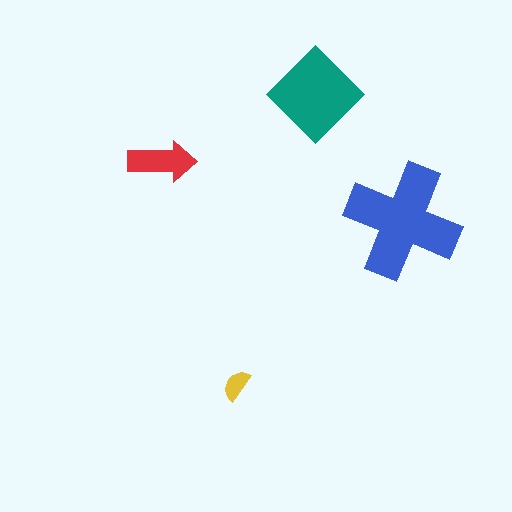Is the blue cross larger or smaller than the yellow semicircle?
Larger.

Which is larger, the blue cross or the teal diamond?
The blue cross.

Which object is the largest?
The blue cross.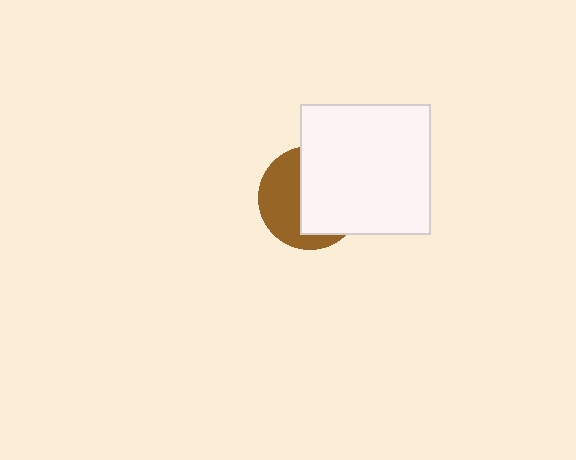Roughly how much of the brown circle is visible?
A small part of it is visible (roughly 43%).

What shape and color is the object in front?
The object in front is a white square.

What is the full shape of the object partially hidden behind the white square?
The partially hidden object is a brown circle.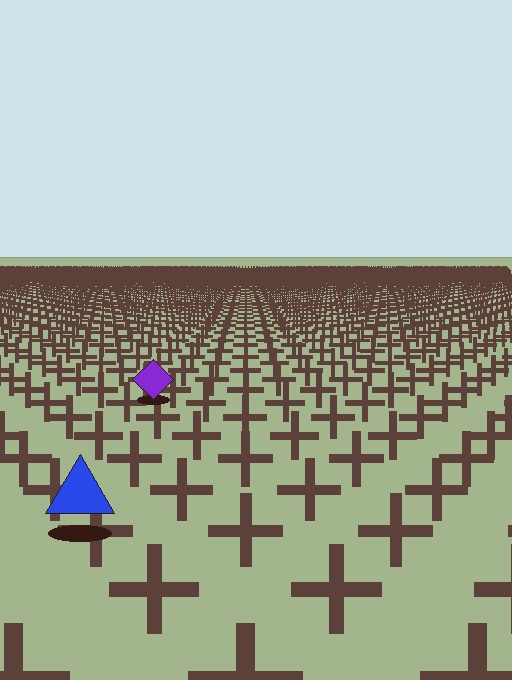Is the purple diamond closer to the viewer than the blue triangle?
No. The blue triangle is closer — you can tell from the texture gradient: the ground texture is coarser near it.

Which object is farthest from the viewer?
The purple diamond is farthest from the viewer. It appears smaller and the ground texture around it is denser.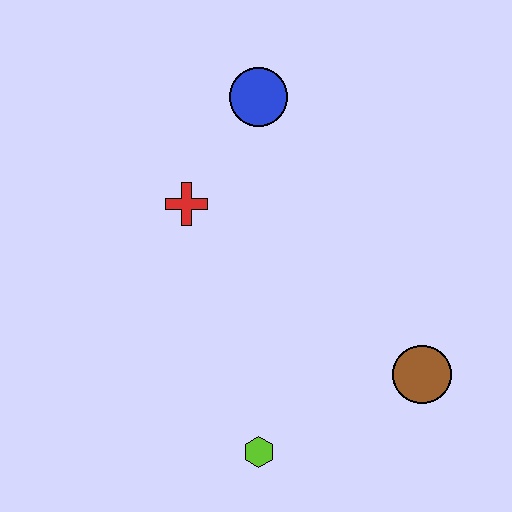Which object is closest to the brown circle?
The lime hexagon is closest to the brown circle.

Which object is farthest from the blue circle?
The lime hexagon is farthest from the blue circle.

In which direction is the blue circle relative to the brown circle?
The blue circle is above the brown circle.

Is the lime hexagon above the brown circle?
No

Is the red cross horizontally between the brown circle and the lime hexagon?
No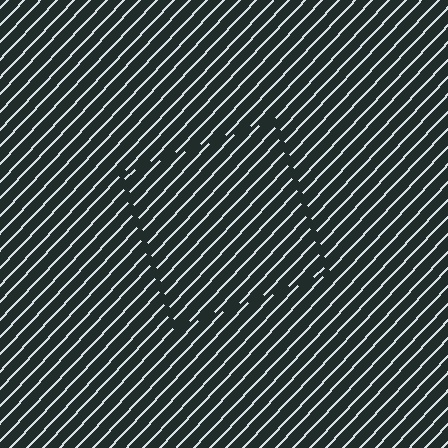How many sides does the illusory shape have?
4 sides — the line-ends trace a square.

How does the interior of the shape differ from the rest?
The interior of the shape contains the same grating, shifted by half a period — the contour is defined by the phase discontinuity where line-ends from the inner and outer gratings abut.